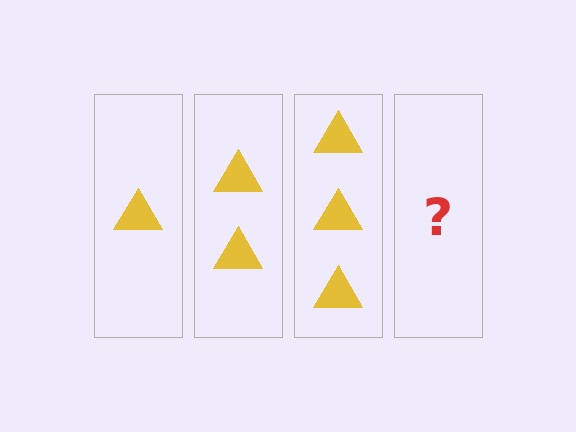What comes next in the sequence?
The next element should be 4 triangles.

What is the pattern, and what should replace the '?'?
The pattern is that each step adds one more triangle. The '?' should be 4 triangles.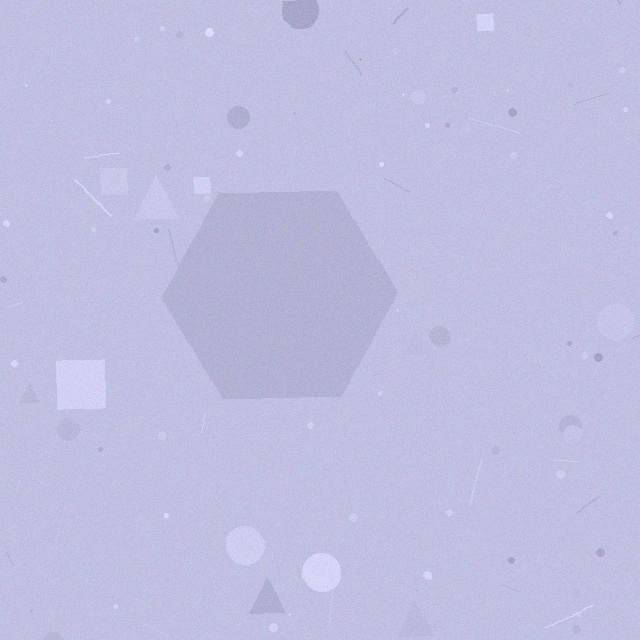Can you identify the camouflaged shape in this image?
The camouflaged shape is a hexagon.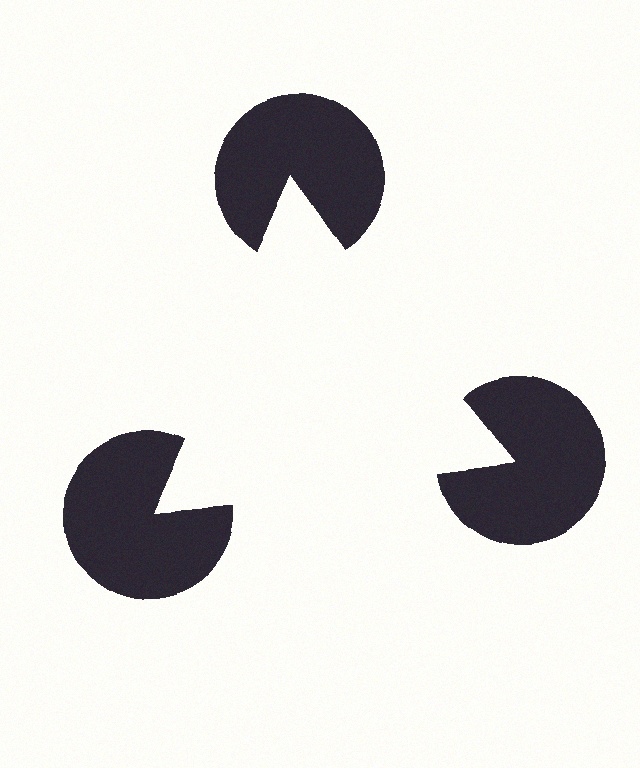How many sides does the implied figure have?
3 sides.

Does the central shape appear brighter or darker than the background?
It typically appears slightly brighter than the background, even though no actual brightness change is drawn.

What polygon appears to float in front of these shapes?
An illusory triangle — its edges are inferred from the aligned wedge cuts in the pac-man discs, not physically drawn.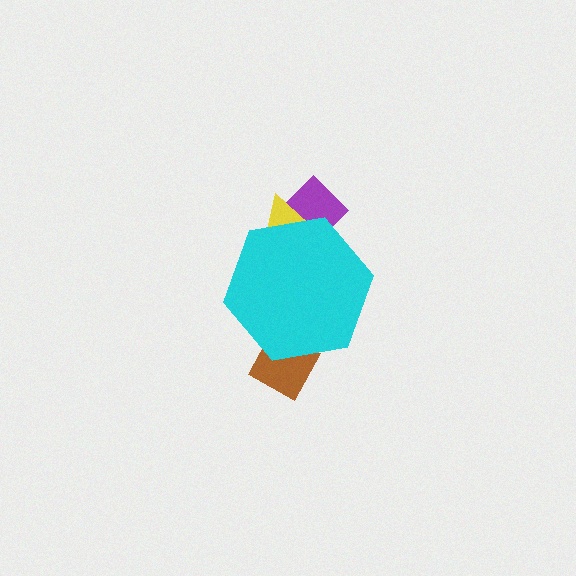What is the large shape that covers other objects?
A cyan hexagon.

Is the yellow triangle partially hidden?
Yes, the yellow triangle is partially hidden behind the cyan hexagon.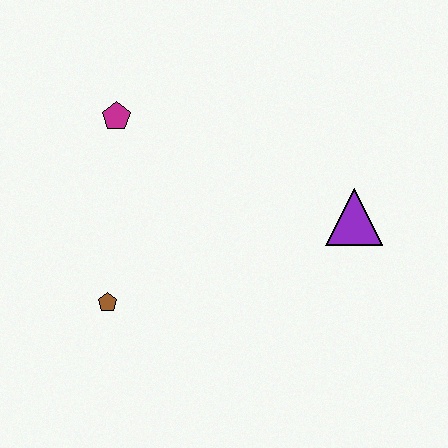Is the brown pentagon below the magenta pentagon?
Yes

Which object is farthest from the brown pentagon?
The purple triangle is farthest from the brown pentagon.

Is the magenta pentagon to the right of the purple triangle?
No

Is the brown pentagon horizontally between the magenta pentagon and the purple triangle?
No